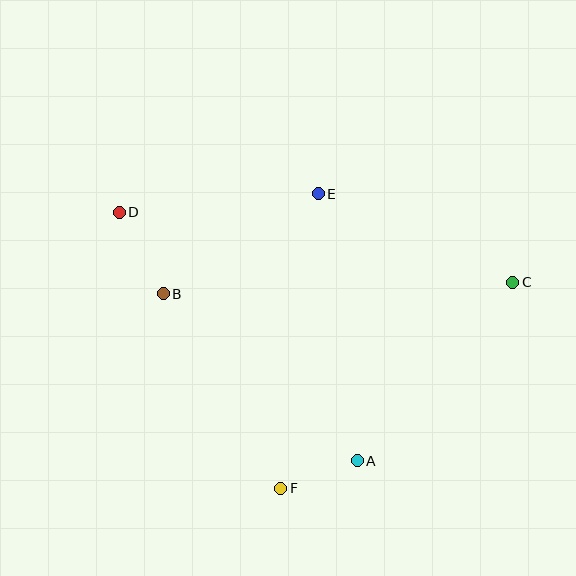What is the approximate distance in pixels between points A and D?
The distance between A and D is approximately 344 pixels.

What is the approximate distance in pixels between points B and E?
The distance between B and E is approximately 185 pixels.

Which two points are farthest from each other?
Points C and D are farthest from each other.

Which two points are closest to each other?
Points A and F are closest to each other.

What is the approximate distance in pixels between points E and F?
The distance between E and F is approximately 297 pixels.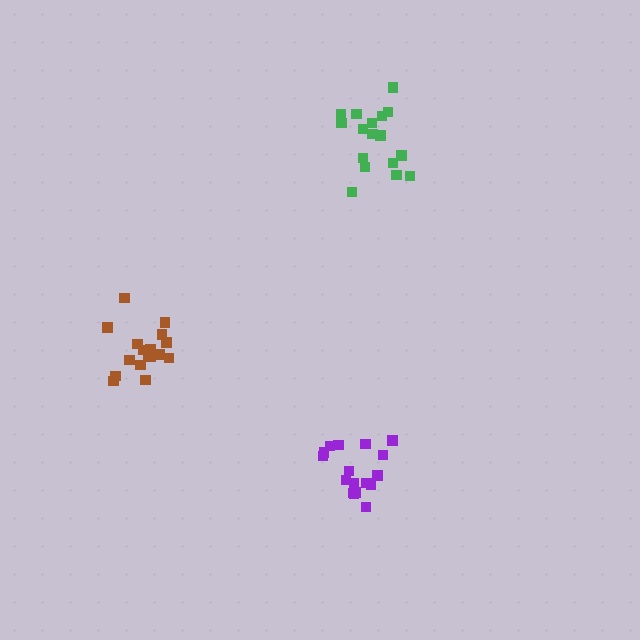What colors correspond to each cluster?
The clusters are colored: purple, green, brown.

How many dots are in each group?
Group 1: 17 dots, Group 2: 17 dots, Group 3: 17 dots (51 total).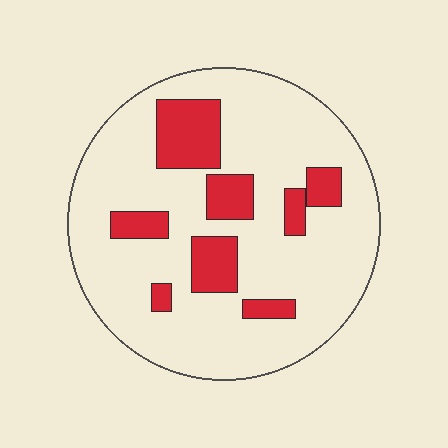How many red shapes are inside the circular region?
8.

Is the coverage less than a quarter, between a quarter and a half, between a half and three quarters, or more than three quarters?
Less than a quarter.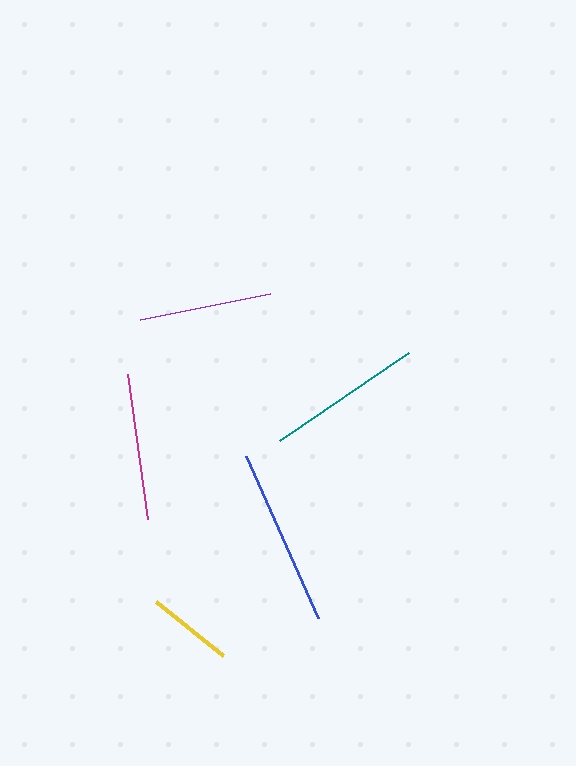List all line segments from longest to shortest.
From longest to shortest: blue, teal, magenta, purple, yellow.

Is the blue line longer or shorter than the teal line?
The blue line is longer than the teal line.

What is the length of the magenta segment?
The magenta segment is approximately 147 pixels long.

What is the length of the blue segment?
The blue segment is approximately 177 pixels long.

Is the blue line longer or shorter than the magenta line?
The blue line is longer than the magenta line.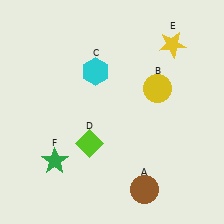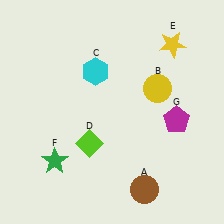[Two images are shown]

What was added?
A magenta pentagon (G) was added in Image 2.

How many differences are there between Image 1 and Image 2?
There is 1 difference between the two images.